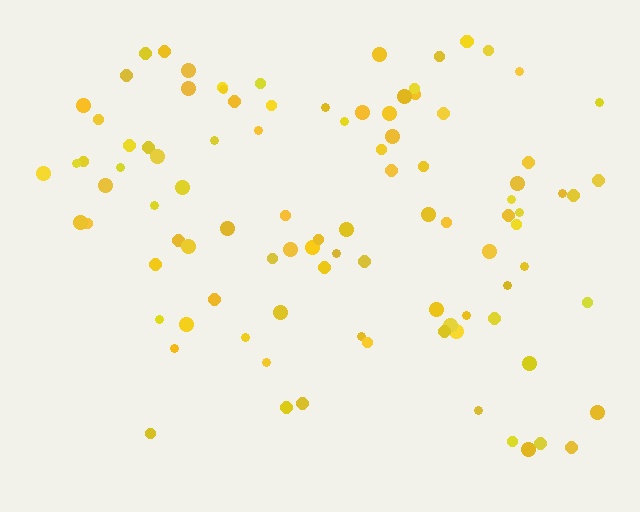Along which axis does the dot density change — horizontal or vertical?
Vertical.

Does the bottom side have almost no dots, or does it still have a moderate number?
Still a moderate number, just noticeably fewer than the top.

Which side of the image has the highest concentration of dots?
The top.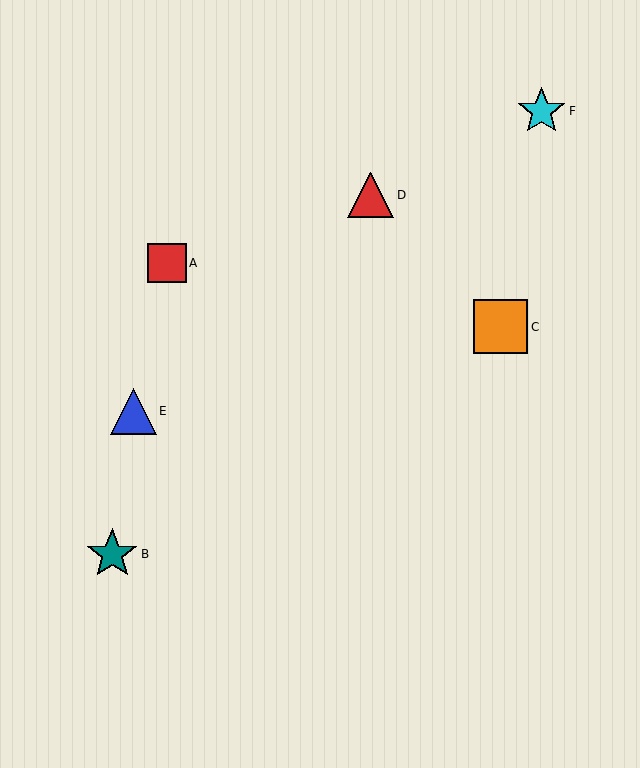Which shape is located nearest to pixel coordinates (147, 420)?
The blue triangle (labeled E) at (133, 411) is nearest to that location.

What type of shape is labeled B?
Shape B is a teal star.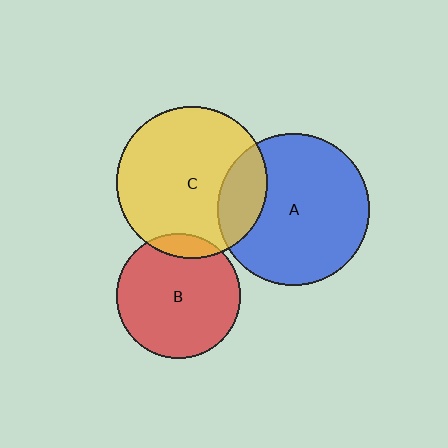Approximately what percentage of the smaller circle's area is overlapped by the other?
Approximately 20%.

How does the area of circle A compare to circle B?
Approximately 1.5 times.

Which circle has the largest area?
Circle A (blue).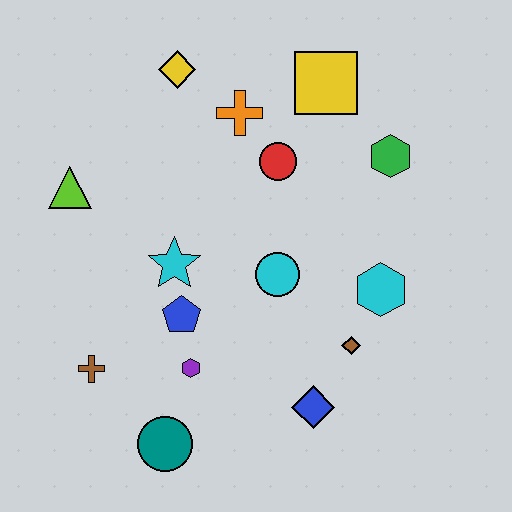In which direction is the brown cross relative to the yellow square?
The brown cross is below the yellow square.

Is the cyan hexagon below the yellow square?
Yes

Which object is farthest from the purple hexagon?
The yellow square is farthest from the purple hexagon.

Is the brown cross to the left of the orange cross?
Yes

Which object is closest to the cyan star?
The blue pentagon is closest to the cyan star.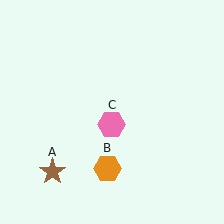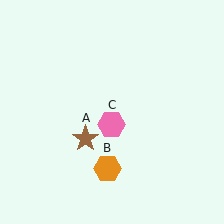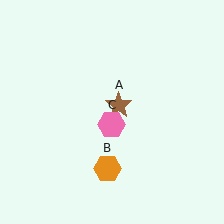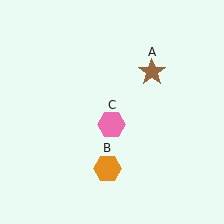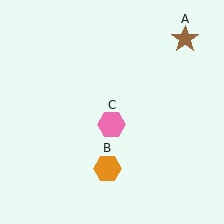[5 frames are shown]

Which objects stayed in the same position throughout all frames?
Orange hexagon (object B) and pink hexagon (object C) remained stationary.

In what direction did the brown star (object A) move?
The brown star (object A) moved up and to the right.